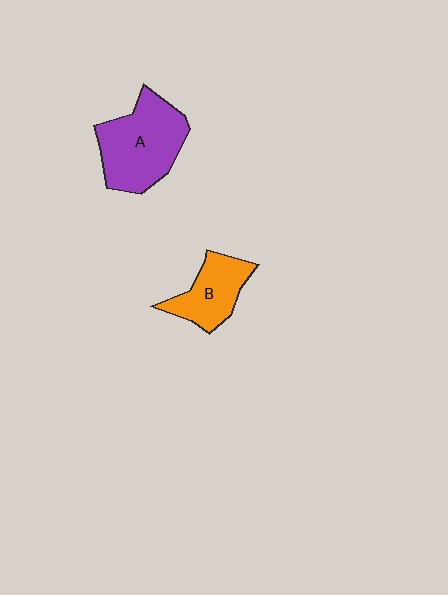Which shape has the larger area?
Shape A (purple).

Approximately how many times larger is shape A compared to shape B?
Approximately 1.6 times.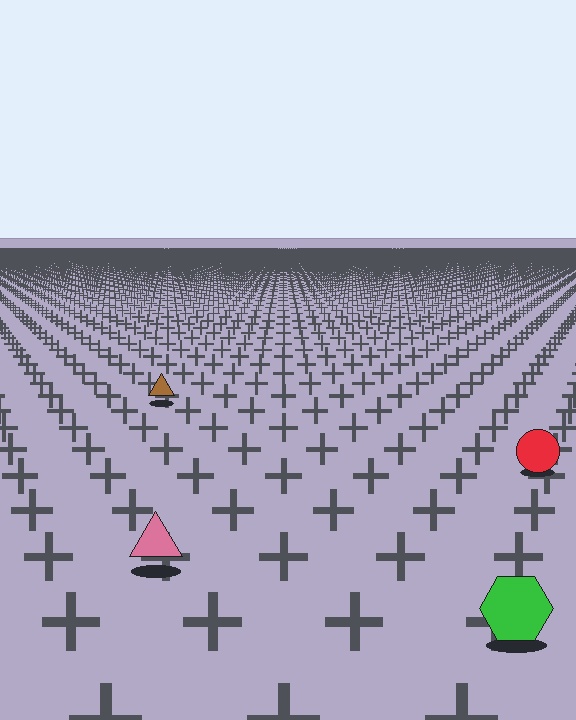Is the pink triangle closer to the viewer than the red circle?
Yes. The pink triangle is closer — you can tell from the texture gradient: the ground texture is coarser near it.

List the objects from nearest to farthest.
From nearest to farthest: the green hexagon, the pink triangle, the red circle, the brown triangle.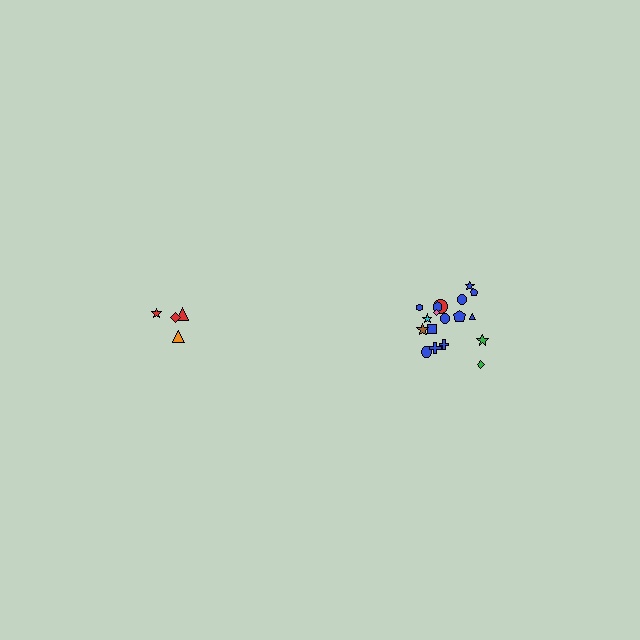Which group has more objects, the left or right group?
The right group.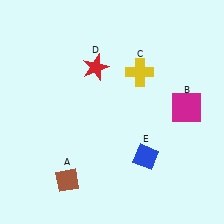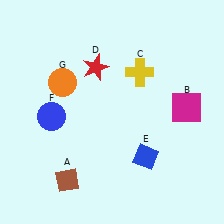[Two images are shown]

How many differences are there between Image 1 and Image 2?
There are 2 differences between the two images.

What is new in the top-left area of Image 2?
An orange circle (G) was added in the top-left area of Image 2.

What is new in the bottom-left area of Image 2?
A blue circle (F) was added in the bottom-left area of Image 2.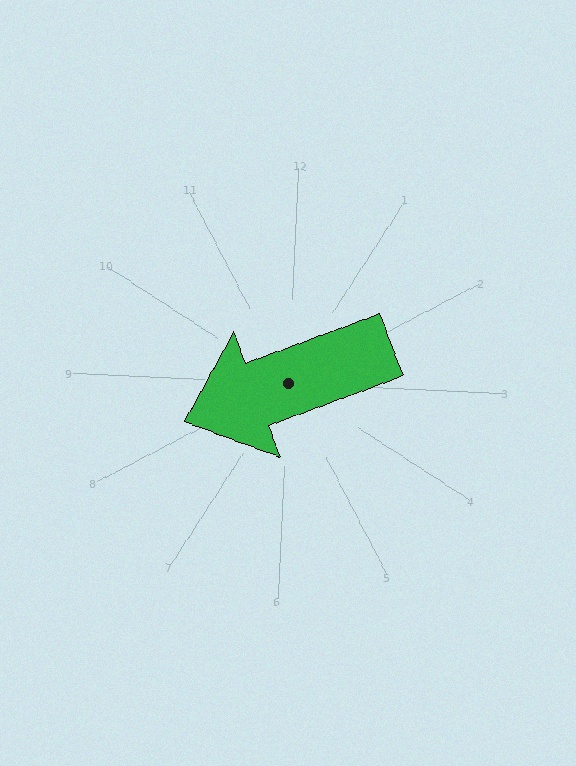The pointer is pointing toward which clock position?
Roughly 8 o'clock.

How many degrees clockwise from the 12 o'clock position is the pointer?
Approximately 247 degrees.